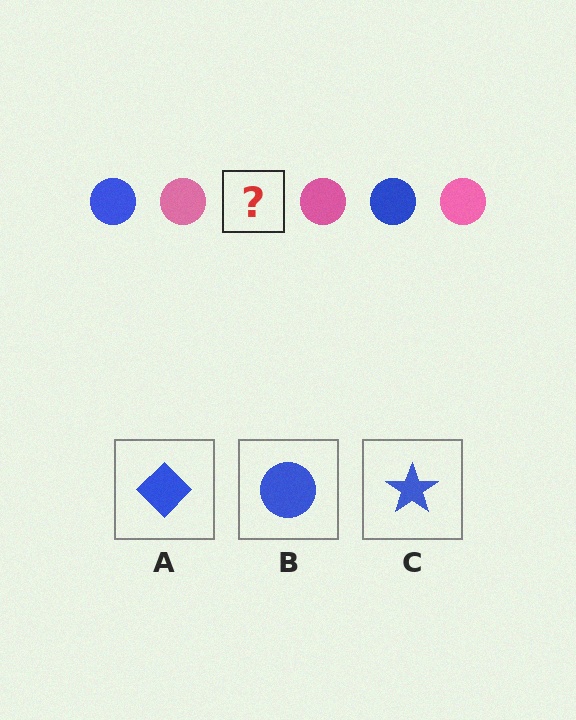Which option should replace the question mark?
Option B.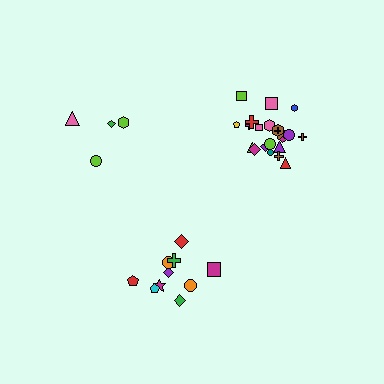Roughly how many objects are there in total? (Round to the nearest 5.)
Roughly 35 objects in total.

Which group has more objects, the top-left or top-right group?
The top-right group.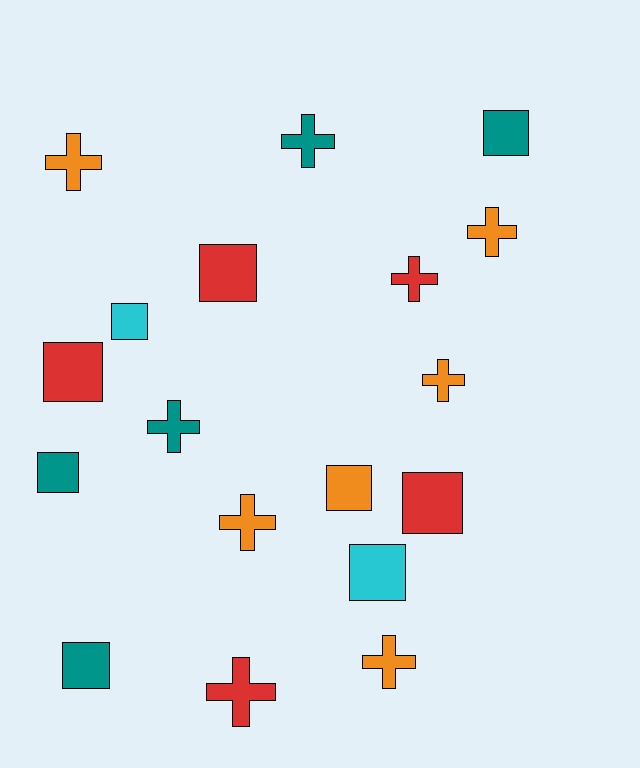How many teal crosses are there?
There are 2 teal crosses.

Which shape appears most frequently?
Square, with 9 objects.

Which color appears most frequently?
Orange, with 6 objects.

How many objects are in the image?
There are 18 objects.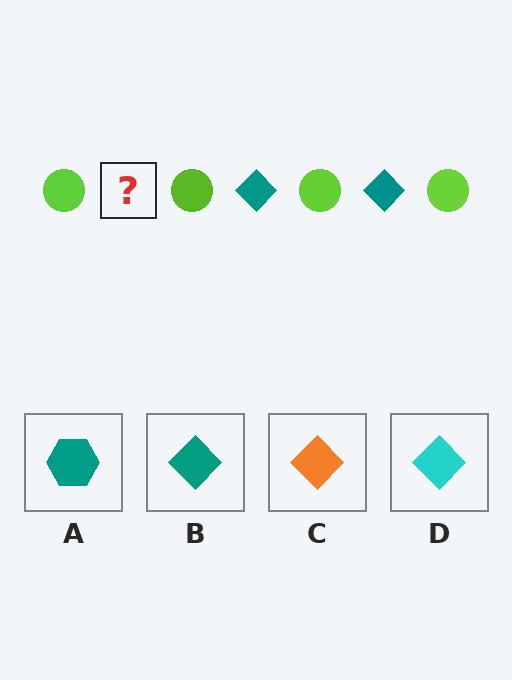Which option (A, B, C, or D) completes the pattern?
B.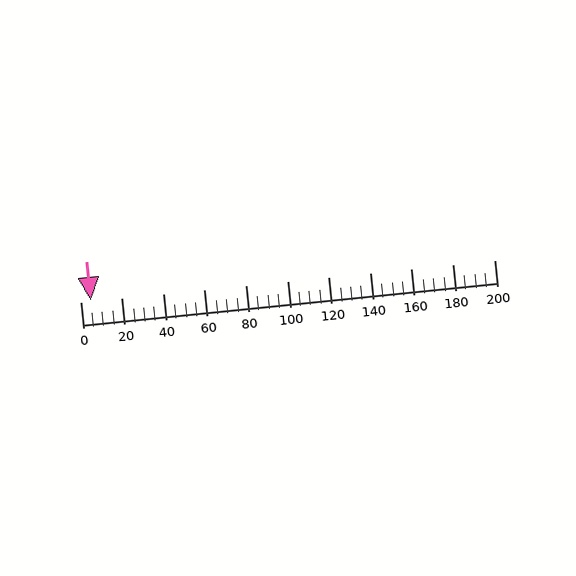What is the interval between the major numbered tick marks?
The major tick marks are spaced 20 units apart.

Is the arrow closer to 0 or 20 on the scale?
The arrow is closer to 0.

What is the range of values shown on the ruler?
The ruler shows values from 0 to 200.